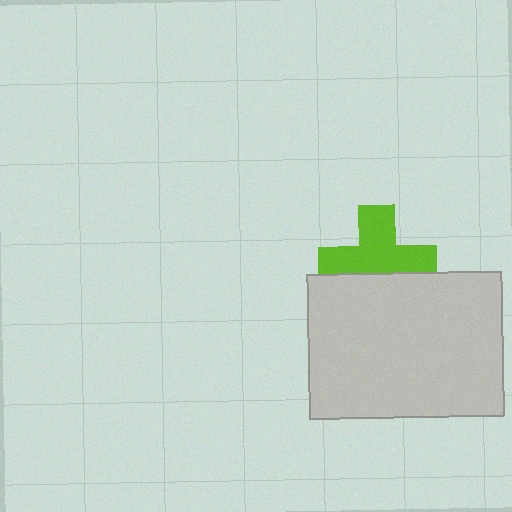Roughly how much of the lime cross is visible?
About half of it is visible (roughly 64%).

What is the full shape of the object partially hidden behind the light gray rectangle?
The partially hidden object is a lime cross.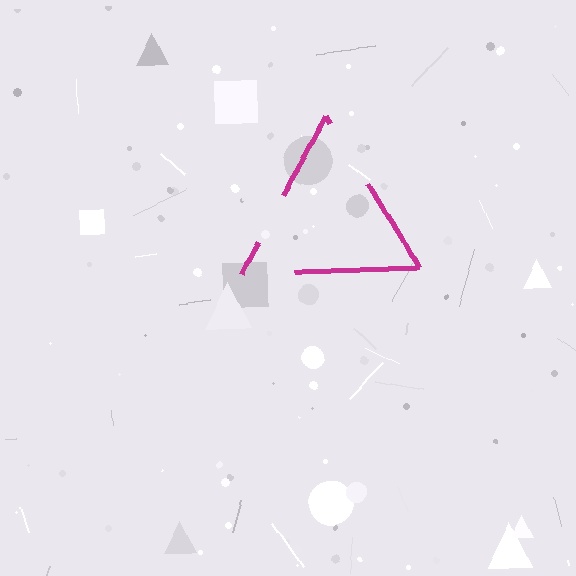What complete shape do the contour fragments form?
The contour fragments form a triangle.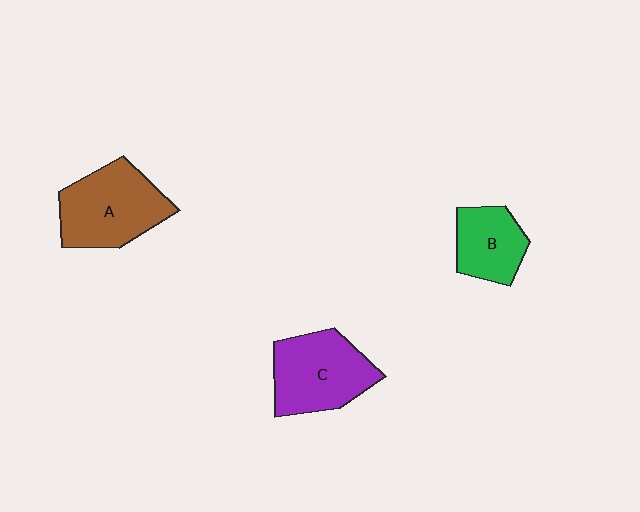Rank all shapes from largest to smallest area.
From largest to smallest: A (brown), C (purple), B (green).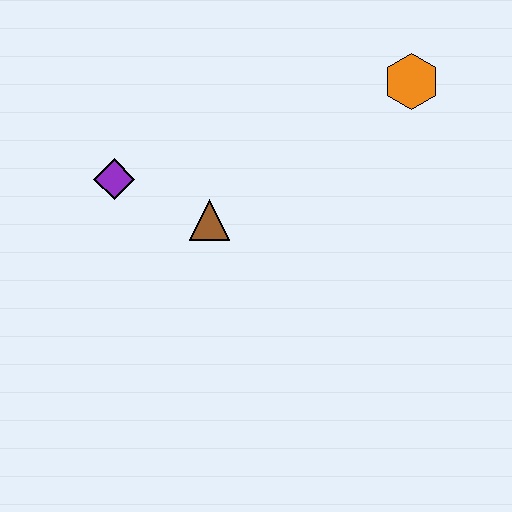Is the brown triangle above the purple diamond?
No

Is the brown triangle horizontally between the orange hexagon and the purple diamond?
Yes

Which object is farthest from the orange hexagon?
The purple diamond is farthest from the orange hexagon.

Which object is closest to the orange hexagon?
The brown triangle is closest to the orange hexagon.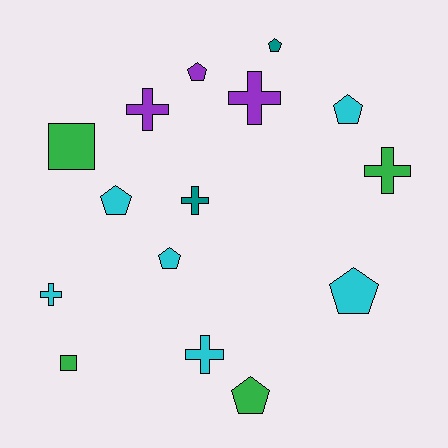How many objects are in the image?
There are 15 objects.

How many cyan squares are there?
There are no cyan squares.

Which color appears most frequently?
Cyan, with 6 objects.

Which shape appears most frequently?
Pentagon, with 7 objects.